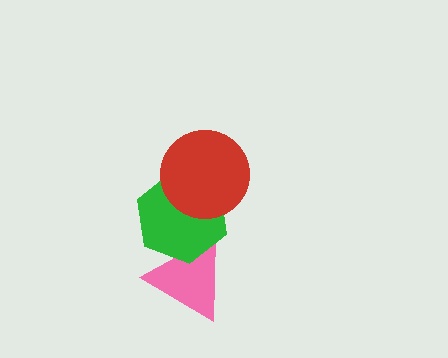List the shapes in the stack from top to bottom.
From top to bottom: the red circle, the green hexagon, the pink triangle.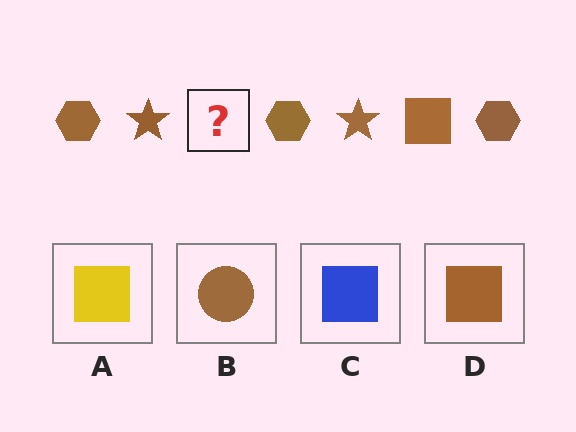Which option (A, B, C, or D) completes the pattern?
D.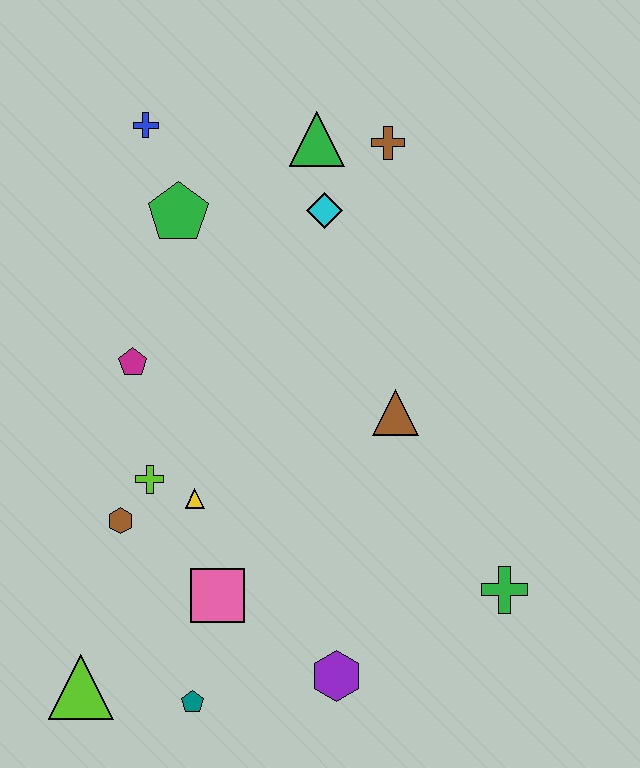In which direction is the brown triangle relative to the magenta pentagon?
The brown triangle is to the right of the magenta pentagon.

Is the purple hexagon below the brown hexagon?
Yes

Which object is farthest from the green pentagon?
The green cross is farthest from the green pentagon.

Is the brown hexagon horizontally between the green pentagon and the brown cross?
No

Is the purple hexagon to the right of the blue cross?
Yes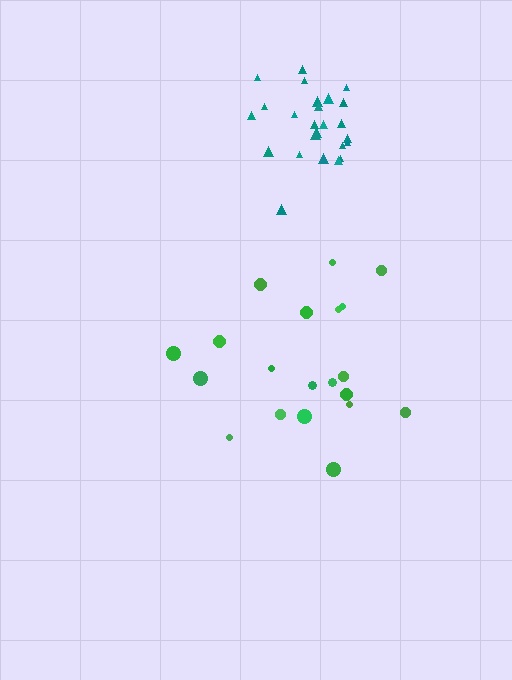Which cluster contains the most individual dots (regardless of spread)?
Teal (26).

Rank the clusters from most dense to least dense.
teal, green.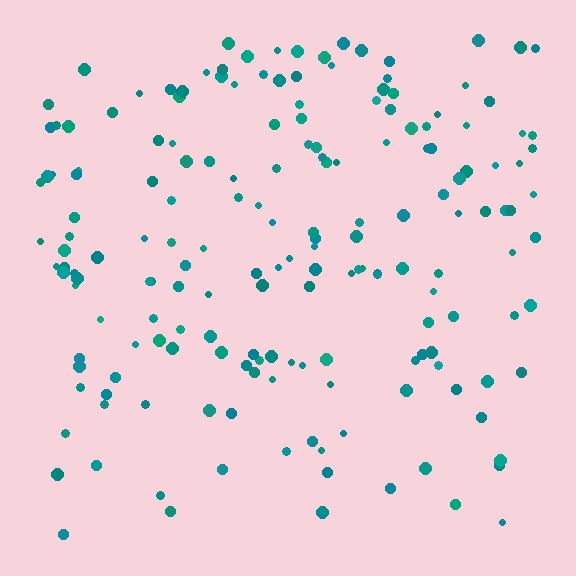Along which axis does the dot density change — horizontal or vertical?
Vertical.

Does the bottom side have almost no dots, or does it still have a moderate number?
Still a moderate number, just noticeably fewer than the top.